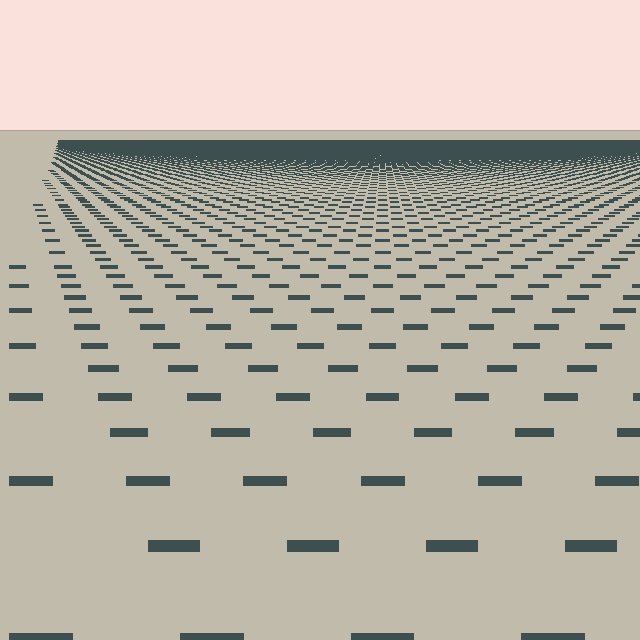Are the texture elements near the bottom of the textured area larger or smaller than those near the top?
Larger. Near the bottom, elements are closer to the viewer and appear at a bigger on-screen size.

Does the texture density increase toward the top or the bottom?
Density increases toward the top.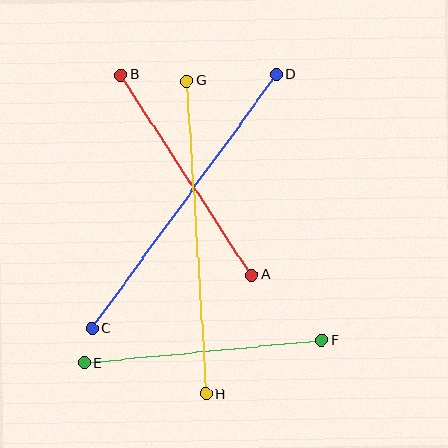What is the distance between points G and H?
The distance is approximately 314 pixels.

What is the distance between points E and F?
The distance is approximately 238 pixels.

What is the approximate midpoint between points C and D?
The midpoint is at approximately (184, 201) pixels.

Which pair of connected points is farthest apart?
Points G and H are farthest apart.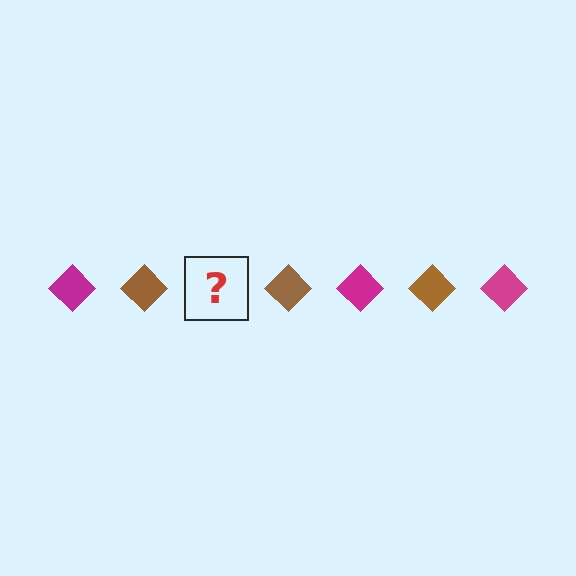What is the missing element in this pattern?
The missing element is a magenta diamond.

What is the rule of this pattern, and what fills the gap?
The rule is that the pattern cycles through magenta, brown diamonds. The gap should be filled with a magenta diamond.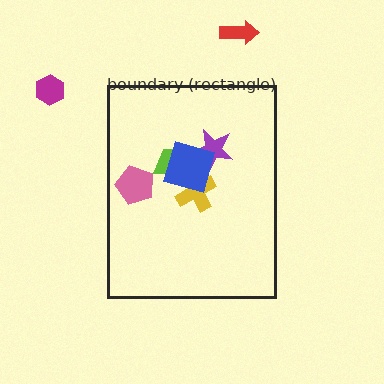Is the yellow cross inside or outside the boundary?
Inside.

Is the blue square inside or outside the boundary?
Inside.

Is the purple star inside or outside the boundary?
Inside.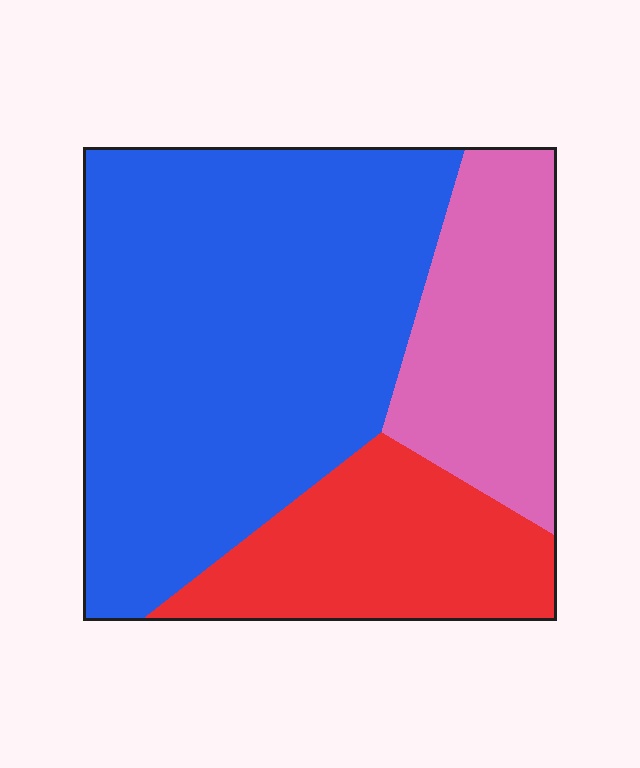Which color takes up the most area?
Blue, at roughly 60%.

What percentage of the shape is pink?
Pink takes up less than a quarter of the shape.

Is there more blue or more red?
Blue.